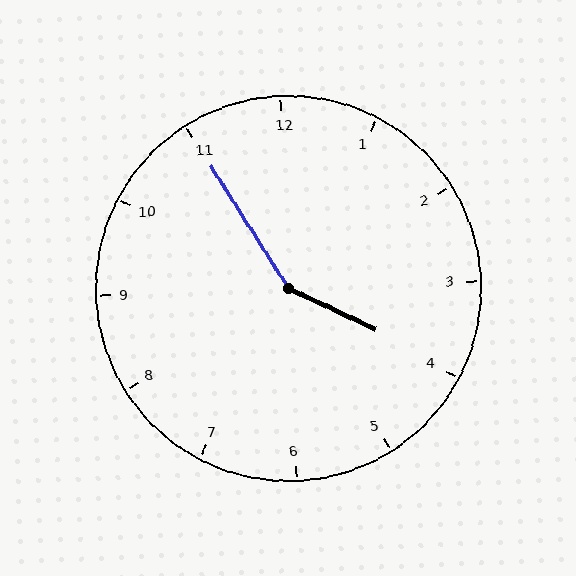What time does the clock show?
3:55.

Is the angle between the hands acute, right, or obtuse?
It is obtuse.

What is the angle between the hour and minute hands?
Approximately 148 degrees.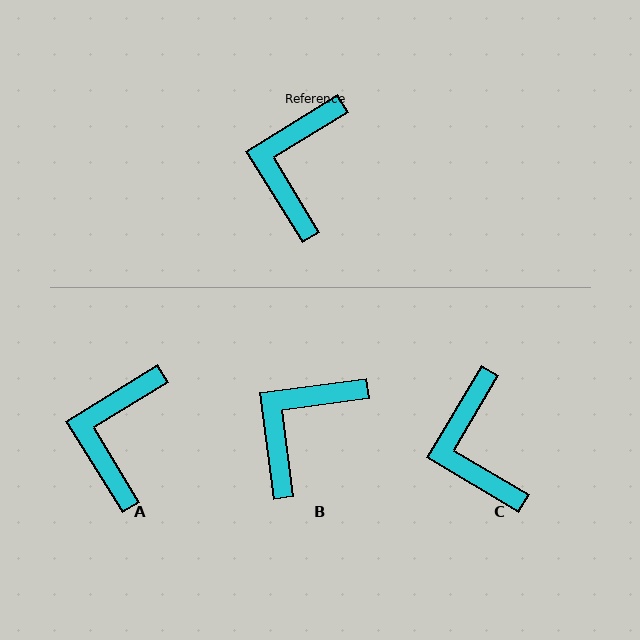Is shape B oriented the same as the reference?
No, it is off by about 24 degrees.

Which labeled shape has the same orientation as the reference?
A.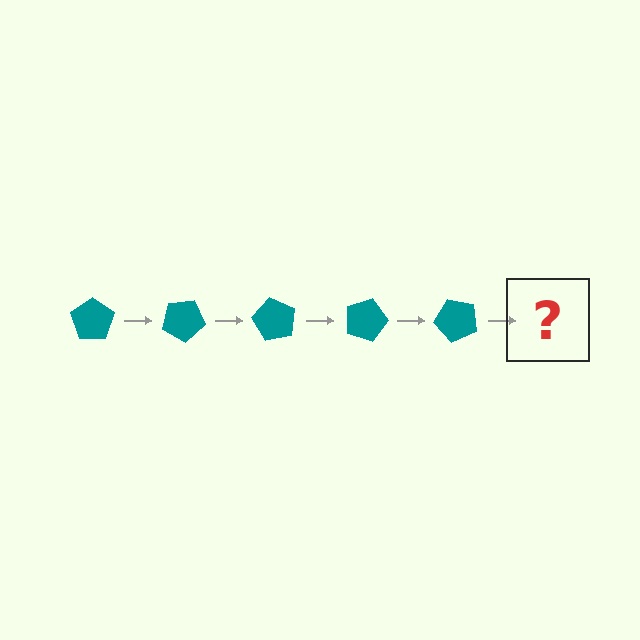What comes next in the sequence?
The next element should be a teal pentagon rotated 150 degrees.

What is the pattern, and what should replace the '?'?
The pattern is that the pentagon rotates 30 degrees each step. The '?' should be a teal pentagon rotated 150 degrees.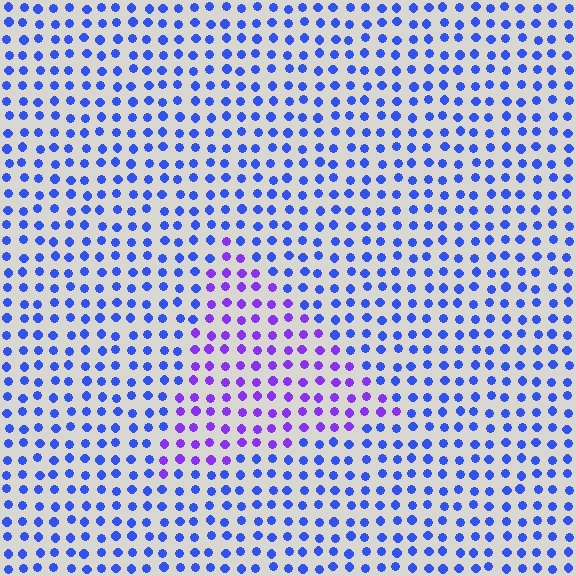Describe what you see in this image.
The image is filled with small blue elements in a uniform arrangement. A triangle-shaped region is visible where the elements are tinted to a slightly different hue, forming a subtle color boundary.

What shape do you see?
I see a triangle.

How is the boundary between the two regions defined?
The boundary is defined purely by a slight shift in hue (about 39 degrees). Spacing, size, and orientation are identical on both sides.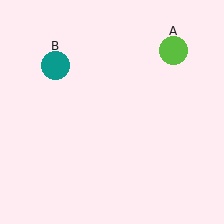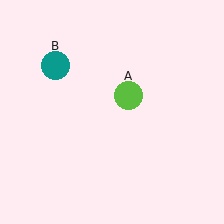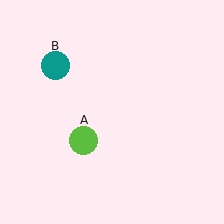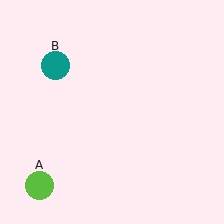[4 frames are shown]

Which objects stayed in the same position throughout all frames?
Teal circle (object B) remained stationary.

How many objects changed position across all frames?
1 object changed position: lime circle (object A).